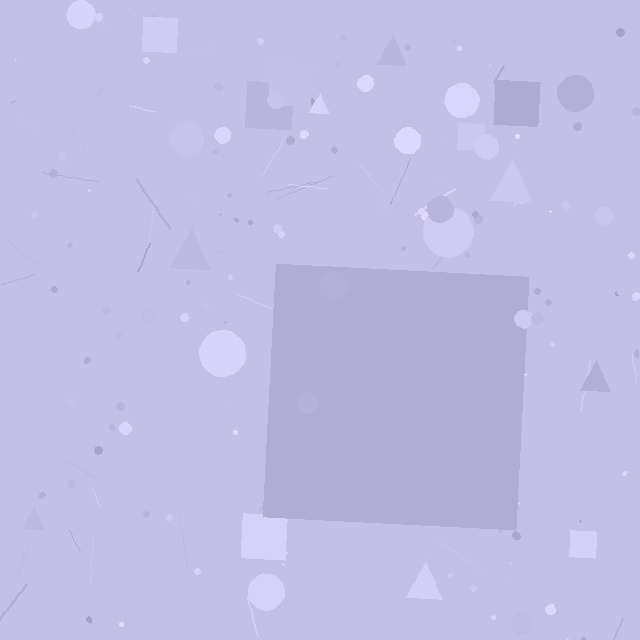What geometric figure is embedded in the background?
A square is embedded in the background.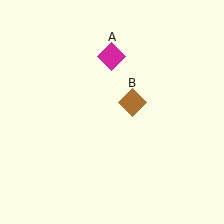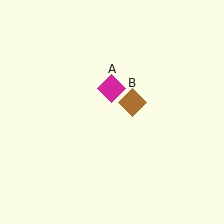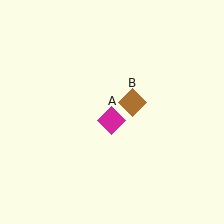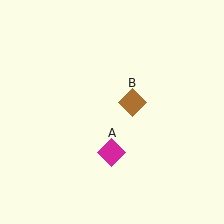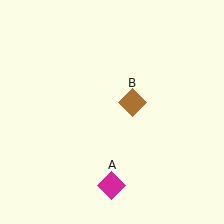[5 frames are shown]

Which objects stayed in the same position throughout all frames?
Brown diamond (object B) remained stationary.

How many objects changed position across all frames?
1 object changed position: magenta diamond (object A).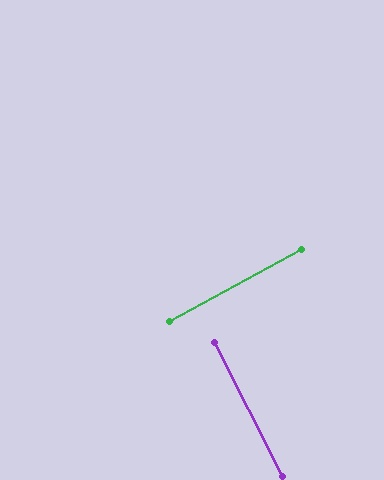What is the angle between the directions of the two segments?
Approximately 88 degrees.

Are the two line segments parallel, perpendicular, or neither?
Perpendicular — they meet at approximately 88°.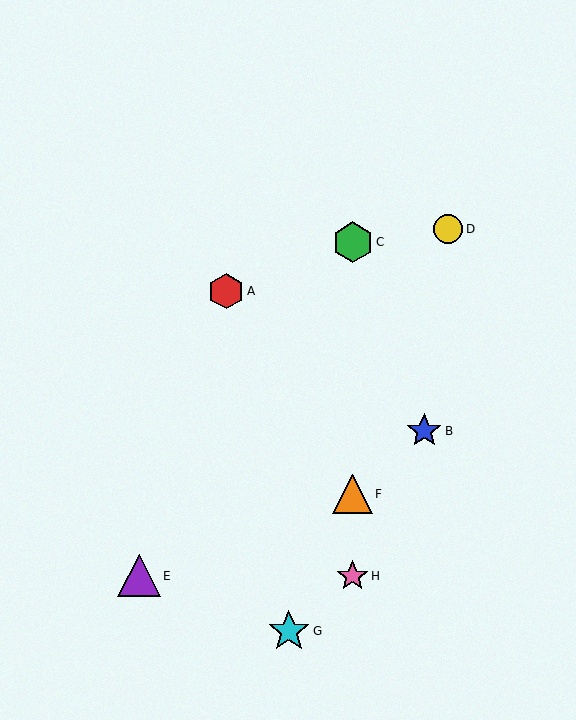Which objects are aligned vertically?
Objects C, F, H are aligned vertically.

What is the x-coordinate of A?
Object A is at x≈226.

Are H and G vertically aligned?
No, H is at x≈353 and G is at x≈289.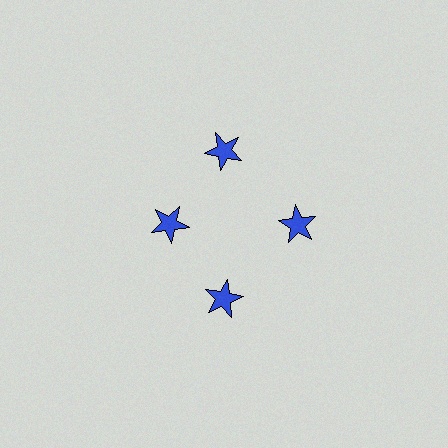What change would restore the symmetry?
The symmetry would be restored by moving it outward, back onto the ring so that all 4 stars sit at equal angles and equal distance from the center.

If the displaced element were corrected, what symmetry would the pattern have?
It would have 4-fold rotational symmetry — the pattern would map onto itself every 90 degrees.